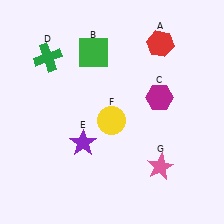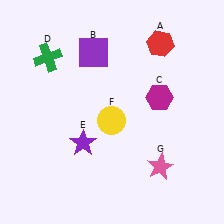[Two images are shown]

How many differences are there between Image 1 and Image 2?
There is 1 difference between the two images.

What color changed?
The square (B) changed from green in Image 1 to purple in Image 2.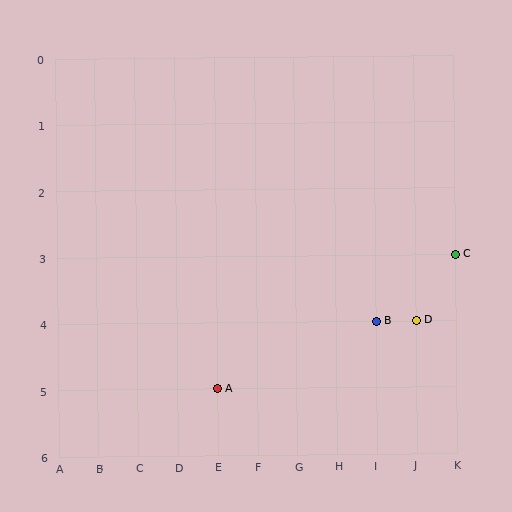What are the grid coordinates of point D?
Point D is at grid coordinates (J, 4).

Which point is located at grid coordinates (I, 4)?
Point B is at (I, 4).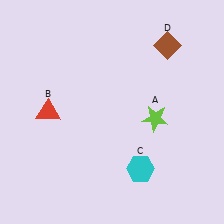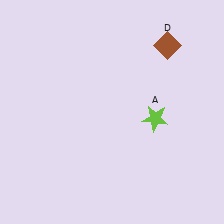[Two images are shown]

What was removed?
The cyan hexagon (C), the red triangle (B) were removed in Image 2.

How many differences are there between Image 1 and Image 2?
There are 2 differences between the two images.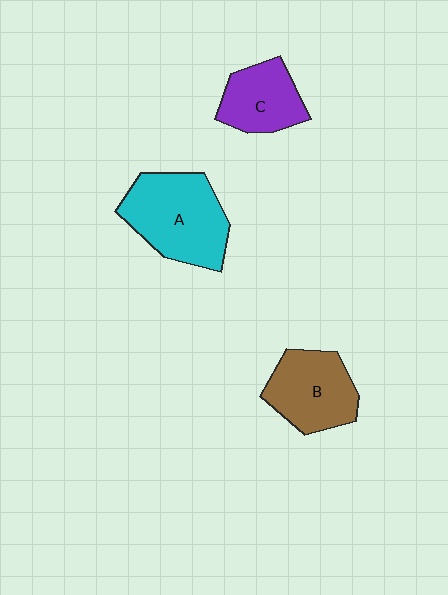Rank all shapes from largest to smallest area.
From largest to smallest: A (cyan), B (brown), C (purple).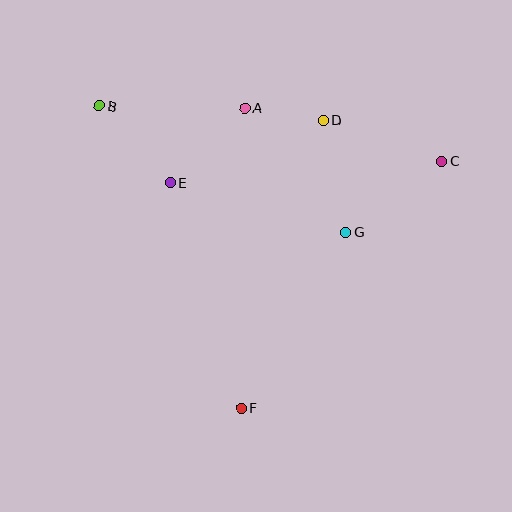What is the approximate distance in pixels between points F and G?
The distance between F and G is approximately 204 pixels.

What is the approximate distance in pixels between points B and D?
The distance between B and D is approximately 224 pixels.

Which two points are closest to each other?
Points A and D are closest to each other.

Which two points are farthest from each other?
Points B and C are farthest from each other.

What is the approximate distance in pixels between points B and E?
The distance between B and E is approximately 105 pixels.